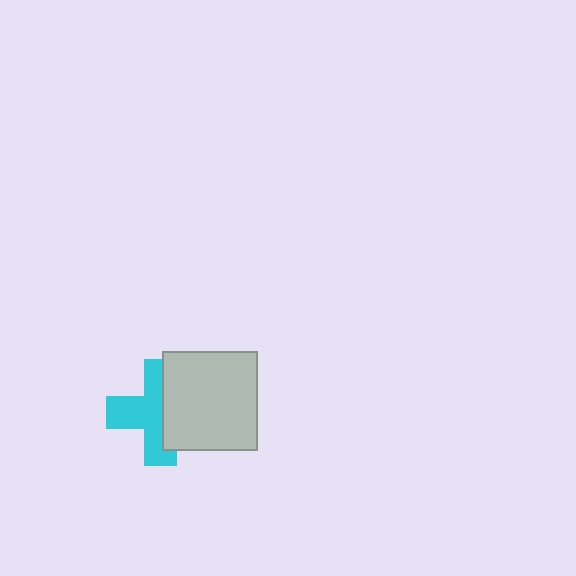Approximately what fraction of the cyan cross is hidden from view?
Roughly 44% of the cyan cross is hidden behind the light gray rectangle.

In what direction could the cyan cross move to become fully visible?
The cyan cross could move left. That would shift it out from behind the light gray rectangle entirely.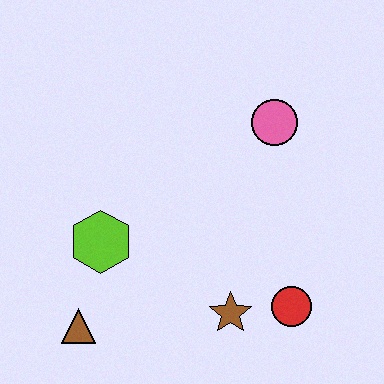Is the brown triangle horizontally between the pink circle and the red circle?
No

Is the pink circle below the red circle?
No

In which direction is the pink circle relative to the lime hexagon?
The pink circle is to the right of the lime hexagon.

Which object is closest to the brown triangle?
The lime hexagon is closest to the brown triangle.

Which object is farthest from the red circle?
The brown triangle is farthest from the red circle.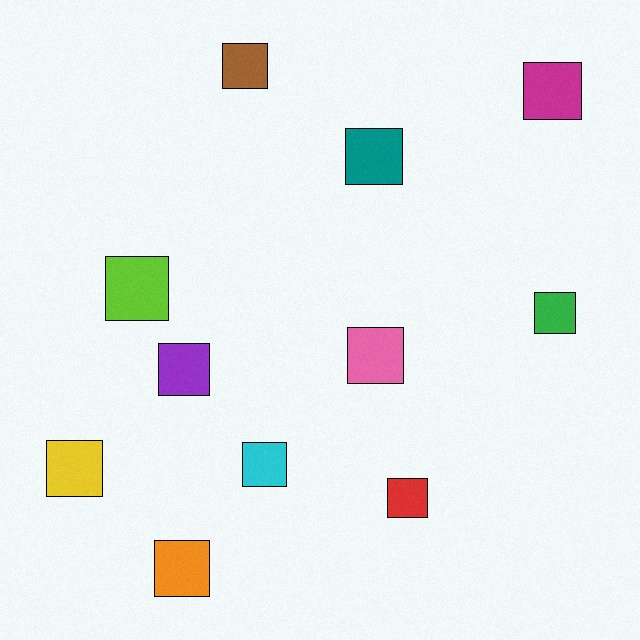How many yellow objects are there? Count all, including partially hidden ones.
There is 1 yellow object.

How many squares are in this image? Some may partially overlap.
There are 11 squares.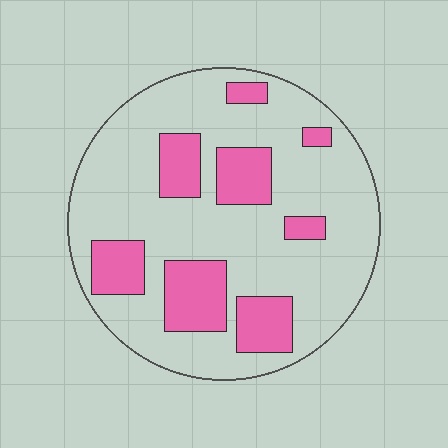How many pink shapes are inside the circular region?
8.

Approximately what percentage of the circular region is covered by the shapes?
Approximately 25%.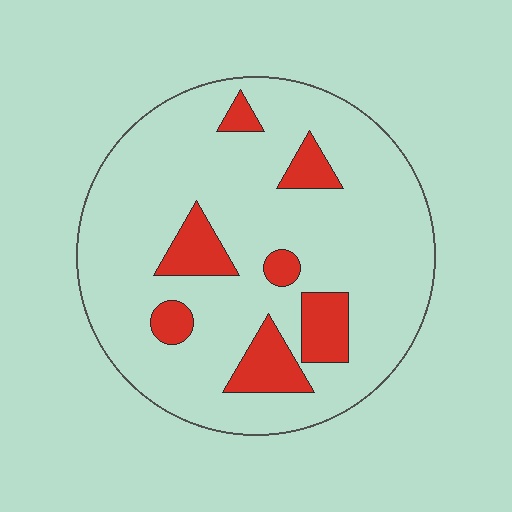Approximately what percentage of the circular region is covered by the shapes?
Approximately 15%.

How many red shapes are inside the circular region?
7.